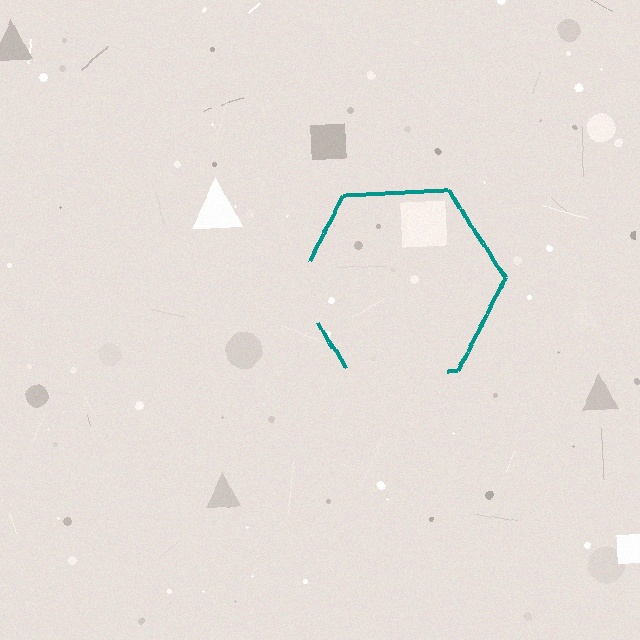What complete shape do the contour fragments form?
The contour fragments form a hexagon.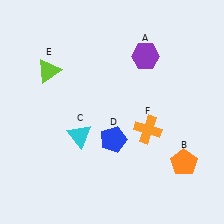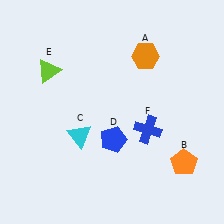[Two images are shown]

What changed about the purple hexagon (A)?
In Image 1, A is purple. In Image 2, it changed to orange.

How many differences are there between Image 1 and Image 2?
There are 2 differences between the two images.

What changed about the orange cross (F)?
In Image 1, F is orange. In Image 2, it changed to blue.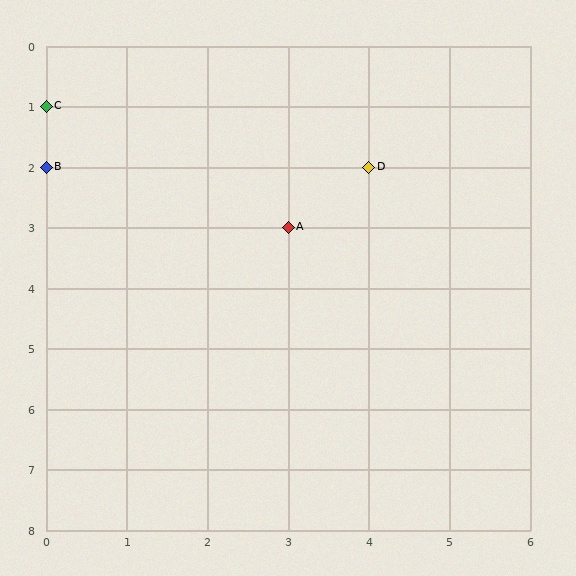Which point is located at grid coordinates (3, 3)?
Point A is at (3, 3).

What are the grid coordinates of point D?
Point D is at grid coordinates (4, 2).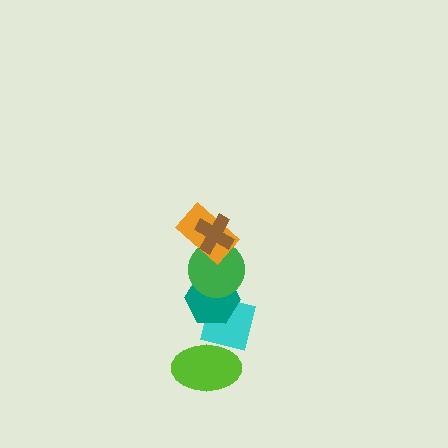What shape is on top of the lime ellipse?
The cyan square is on top of the lime ellipse.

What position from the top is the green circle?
The green circle is 3rd from the top.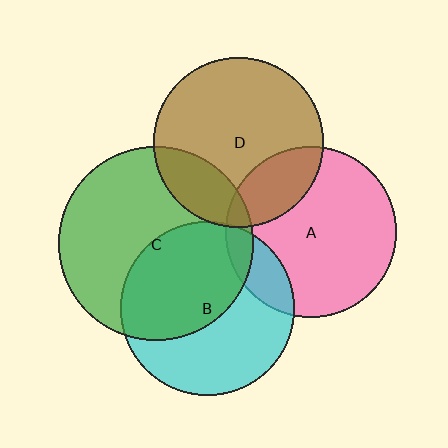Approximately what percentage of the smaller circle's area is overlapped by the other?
Approximately 50%.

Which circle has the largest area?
Circle C (green).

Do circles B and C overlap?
Yes.